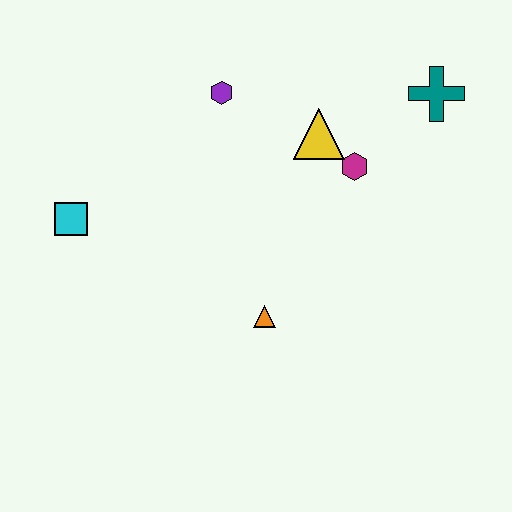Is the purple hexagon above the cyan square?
Yes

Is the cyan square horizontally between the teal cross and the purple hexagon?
No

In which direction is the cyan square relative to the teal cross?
The cyan square is to the left of the teal cross.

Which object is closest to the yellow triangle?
The magenta hexagon is closest to the yellow triangle.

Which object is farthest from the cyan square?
The teal cross is farthest from the cyan square.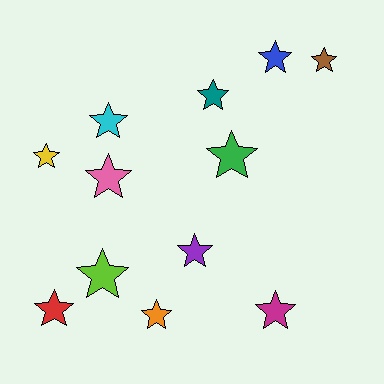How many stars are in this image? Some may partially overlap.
There are 12 stars.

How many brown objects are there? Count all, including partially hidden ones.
There is 1 brown object.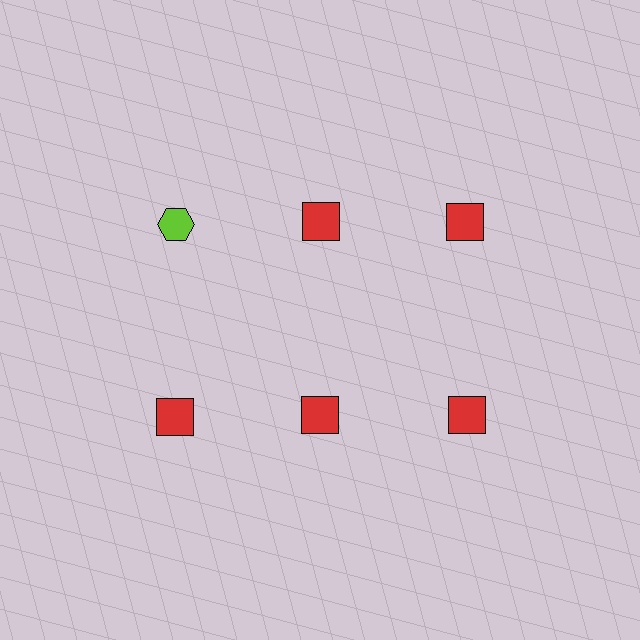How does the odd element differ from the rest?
It differs in both color (lime instead of red) and shape (hexagon instead of square).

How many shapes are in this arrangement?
There are 6 shapes arranged in a grid pattern.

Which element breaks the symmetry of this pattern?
The lime hexagon in the top row, leftmost column breaks the symmetry. All other shapes are red squares.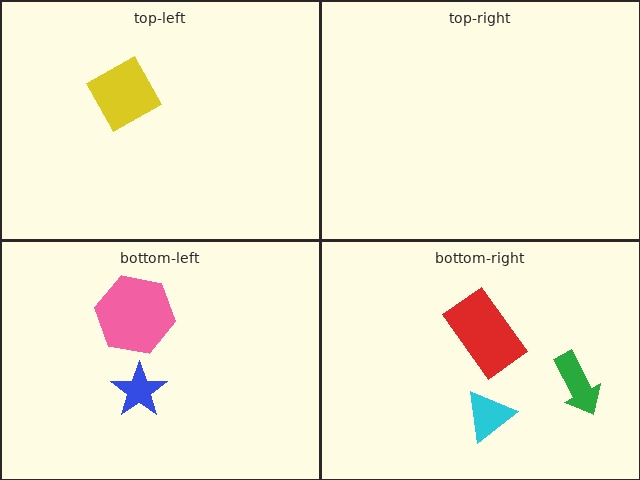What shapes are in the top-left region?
The yellow diamond.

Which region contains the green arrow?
The bottom-right region.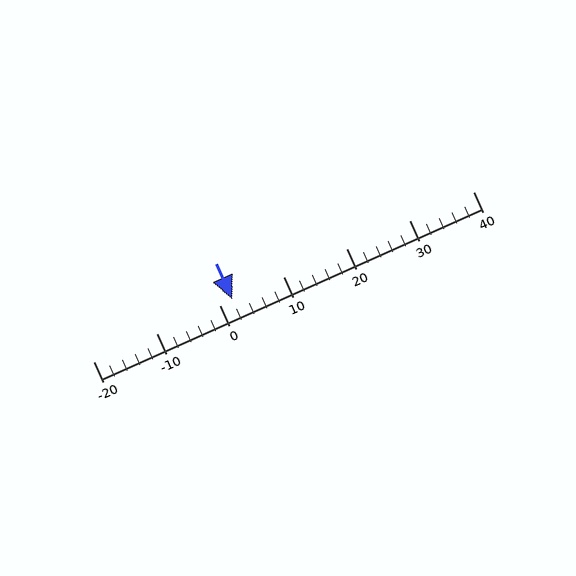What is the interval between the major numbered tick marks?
The major tick marks are spaced 10 units apart.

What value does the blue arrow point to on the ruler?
The blue arrow points to approximately 2.